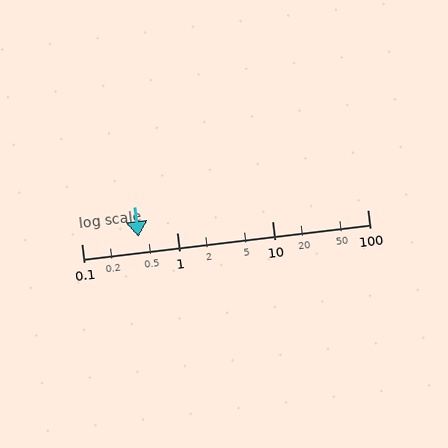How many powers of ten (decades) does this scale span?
The scale spans 3 decades, from 0.1 to 100.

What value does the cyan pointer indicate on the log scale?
The pointer indicates approximately 0.4.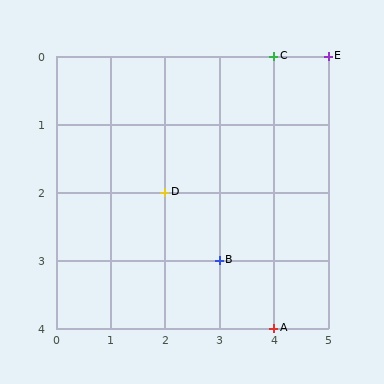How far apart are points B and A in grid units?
Points B and A are 1 column and 1 row apart (about 1.4 grid units diagonally).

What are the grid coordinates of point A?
Point A is at grid coordinates (4, 4).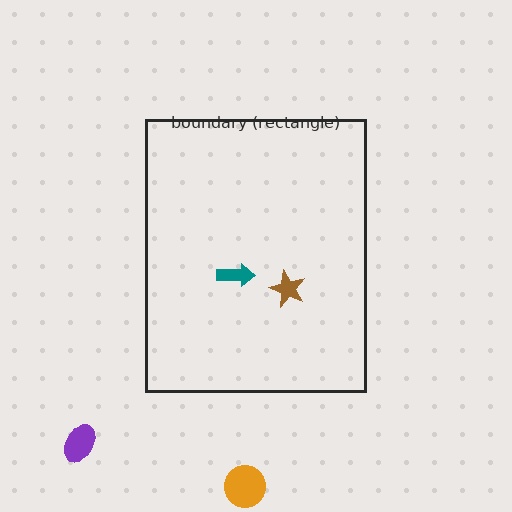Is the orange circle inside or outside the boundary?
Outside.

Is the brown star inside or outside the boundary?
Inside.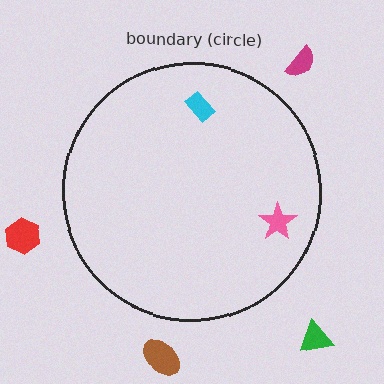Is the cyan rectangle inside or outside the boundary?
Inside.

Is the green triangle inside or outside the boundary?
Outside.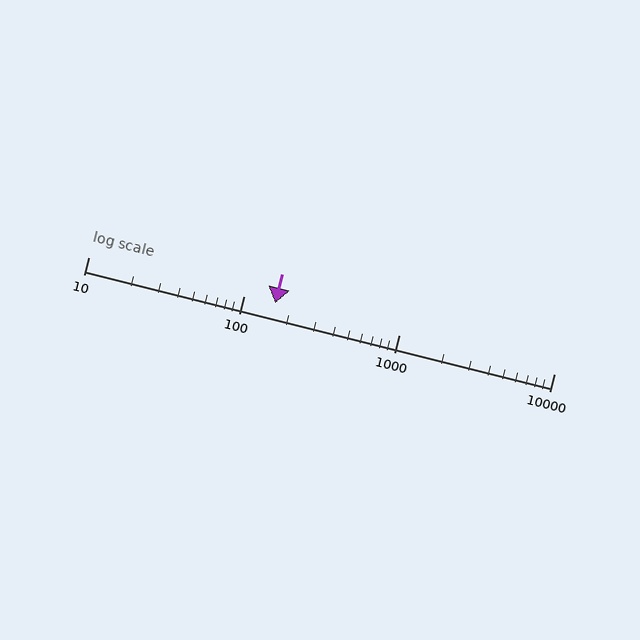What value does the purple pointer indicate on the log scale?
The pointer indicates approximately 160.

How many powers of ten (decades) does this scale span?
The scale spans 3 decades, from 10 to 10000.